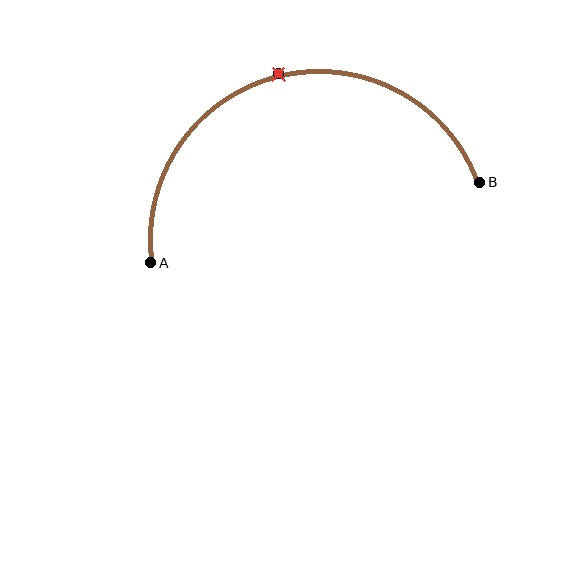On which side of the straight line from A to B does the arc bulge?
The arc bulges above the straight line connecting A and B.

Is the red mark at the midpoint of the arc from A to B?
Yes. The red mark lies on the arc at equal arc-length from both A and B — it is the arc midpoint.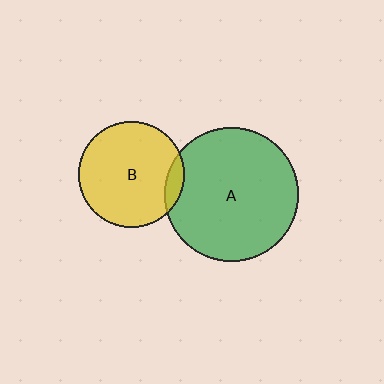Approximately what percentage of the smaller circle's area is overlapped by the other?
Approximately 10%.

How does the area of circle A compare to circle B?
Approximately 1.6 times.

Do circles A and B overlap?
Yes.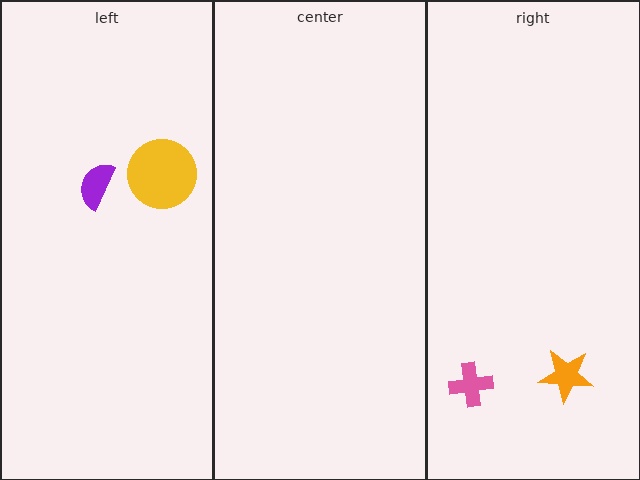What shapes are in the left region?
The purple semicircle, the yellow circle.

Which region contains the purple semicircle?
The left region.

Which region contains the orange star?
The right region.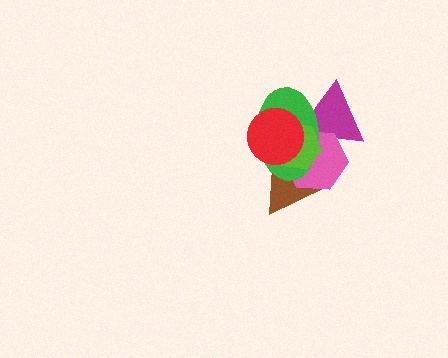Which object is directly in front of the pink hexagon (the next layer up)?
The green ellipse is directly in front of the pink hexagon.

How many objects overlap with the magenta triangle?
4 objects overlap with the magenta triangle.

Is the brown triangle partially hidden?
Yes, it is partially covered by another shape.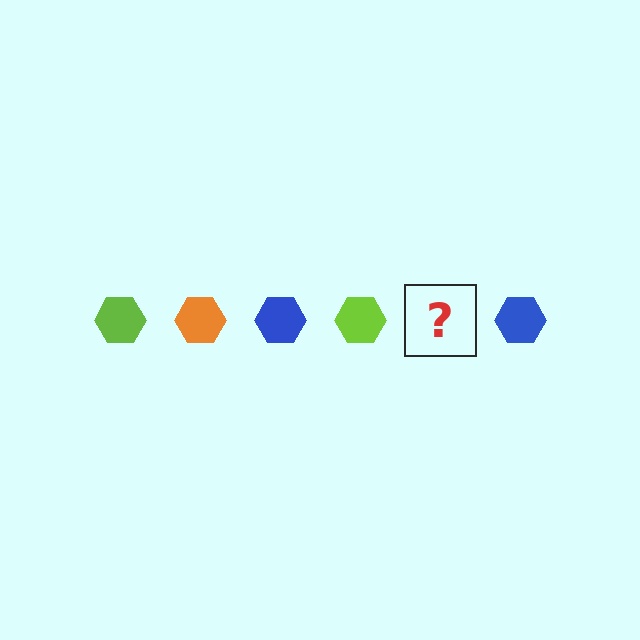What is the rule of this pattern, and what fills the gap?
The rule is that the pattern cycles through lime, orange, blue hexagons. The gap should be filled with an orange hexagon.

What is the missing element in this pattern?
The missing element is an orange hexagon.